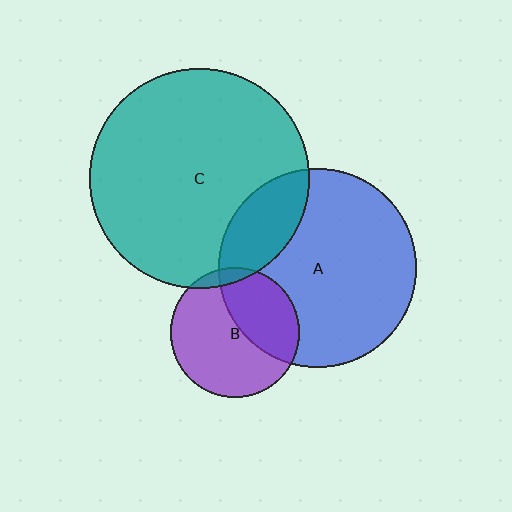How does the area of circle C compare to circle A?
Approximately 1.2 times.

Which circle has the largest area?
Circle C (teal).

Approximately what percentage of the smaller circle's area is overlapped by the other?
Approximately 40%.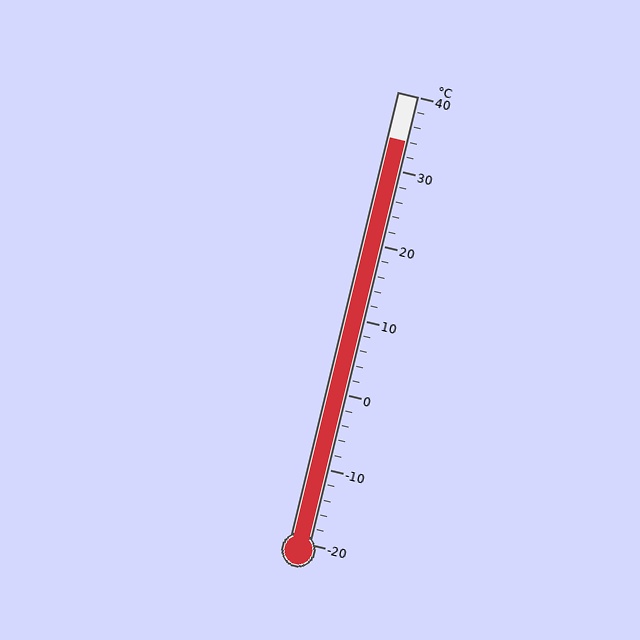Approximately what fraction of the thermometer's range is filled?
The thermometer is filled to approximately 90% of its range.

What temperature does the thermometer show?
The thermometer shows approximately 34°C.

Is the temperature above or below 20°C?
The temperature is above 20°C.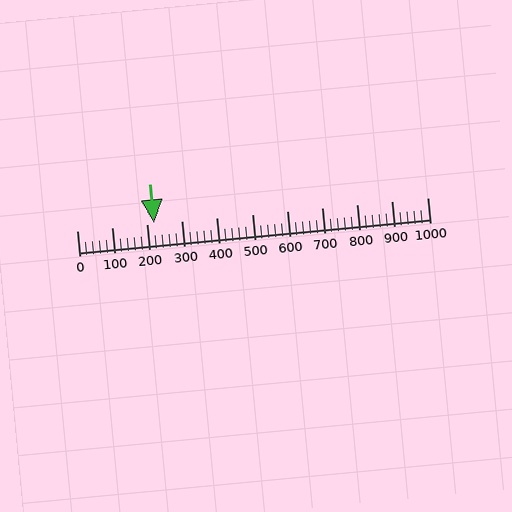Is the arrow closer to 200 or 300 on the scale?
The arrow is closer to 200.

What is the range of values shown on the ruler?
The ruler shows values from 0 to 1000.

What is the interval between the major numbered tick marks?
The major tick marks are spaced 100 units apart.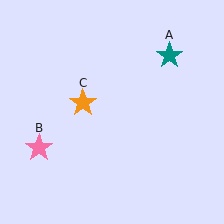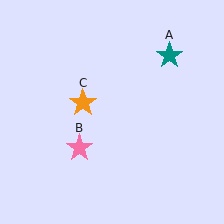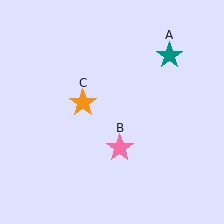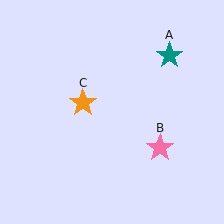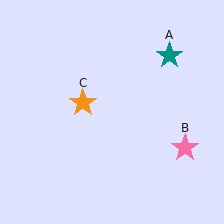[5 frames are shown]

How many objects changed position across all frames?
1 object changed position: pink star (object B).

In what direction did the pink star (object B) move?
The pink star (object B) moved right.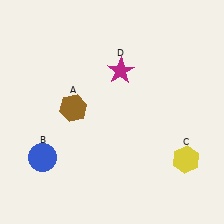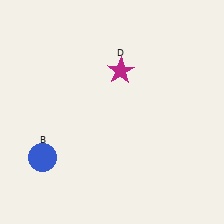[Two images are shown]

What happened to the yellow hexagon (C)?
The yellow hexagon (C) was removed in Image 2. It was in the bottom-right area of Image 1.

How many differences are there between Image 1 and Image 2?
There are 2 differences between the two images.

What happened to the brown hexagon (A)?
The brown hexagon (A) was removed in Image 2. It was in the top-left area of Image 1.